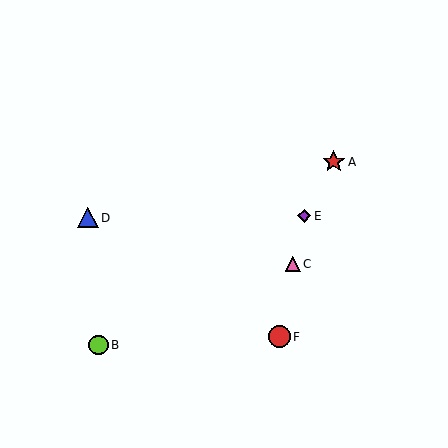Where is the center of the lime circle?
The center of the lime circle is at (98, 345).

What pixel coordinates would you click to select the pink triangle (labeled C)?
Click at (293, 264) to select the pink triangle C.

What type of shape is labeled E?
Shape E is a purple diamond.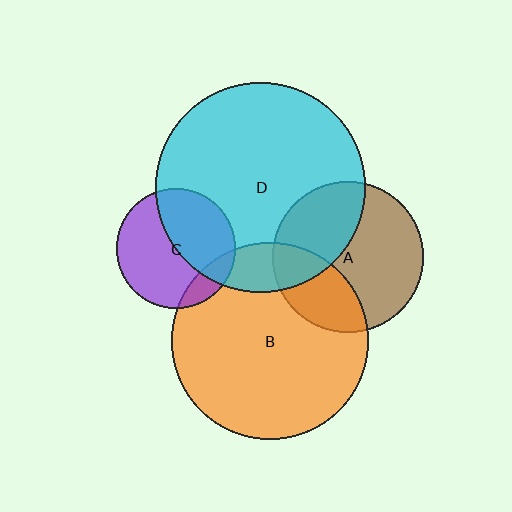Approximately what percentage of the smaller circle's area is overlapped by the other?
Approximately 30%.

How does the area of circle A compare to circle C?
Approximately 1.6 times.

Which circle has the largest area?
Circle D (cyan).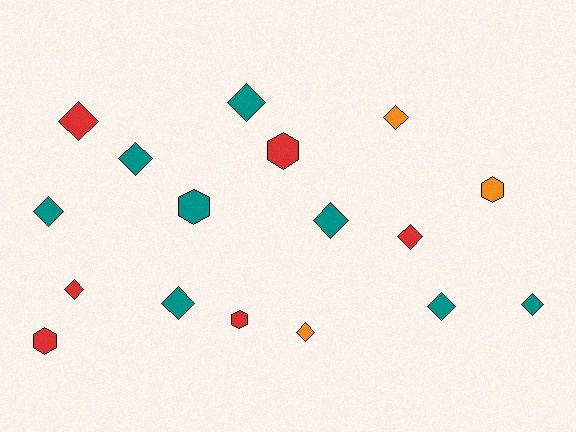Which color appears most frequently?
Teal, with 8 objects.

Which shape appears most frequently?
Diamond, with 12 objects.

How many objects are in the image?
There are 17 objects.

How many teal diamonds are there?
There are 7 teal diamonds.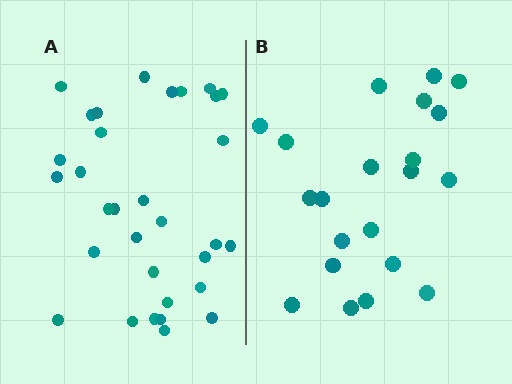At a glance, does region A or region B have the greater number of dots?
Region A (the left region) has more dots.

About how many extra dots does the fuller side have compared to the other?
Region A has roughly 12 or so more dots than region B.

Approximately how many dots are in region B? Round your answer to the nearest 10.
About 20 dots. (The exact count is 21, which rounds to 20.)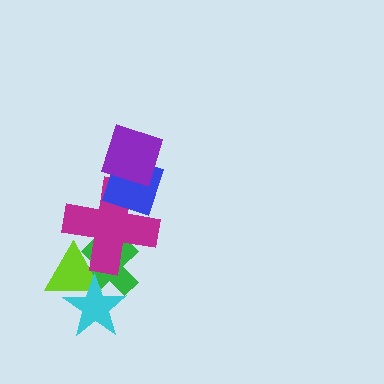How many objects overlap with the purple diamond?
2 objects overlap with the purple diamond.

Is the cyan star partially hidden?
No, no other shape covers it.